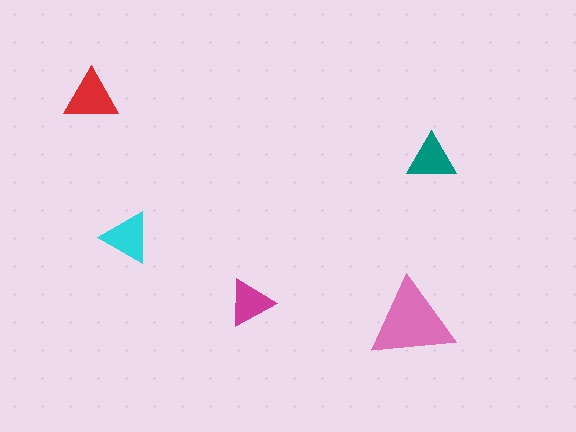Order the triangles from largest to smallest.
the pink one, the red one, the cyan one, the teal one, the magenta one.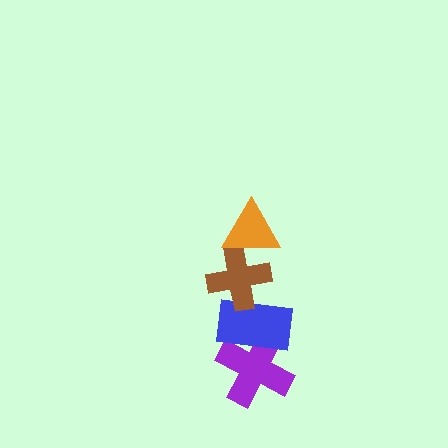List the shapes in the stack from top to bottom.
From top to bottom: the orange triangle, the brown cross, the blue rectangle, the purple cross.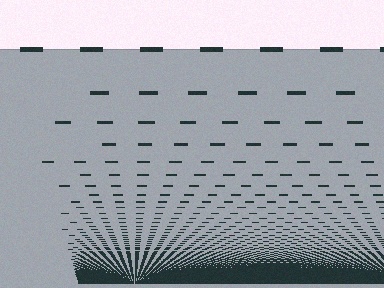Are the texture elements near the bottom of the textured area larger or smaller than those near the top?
Smaller. The gradient is inverted — elements near the bottom are smaller and denser.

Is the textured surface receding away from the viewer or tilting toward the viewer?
The surface appears to tilt toward the viewer. Texture elements get larger and sparser toward the top.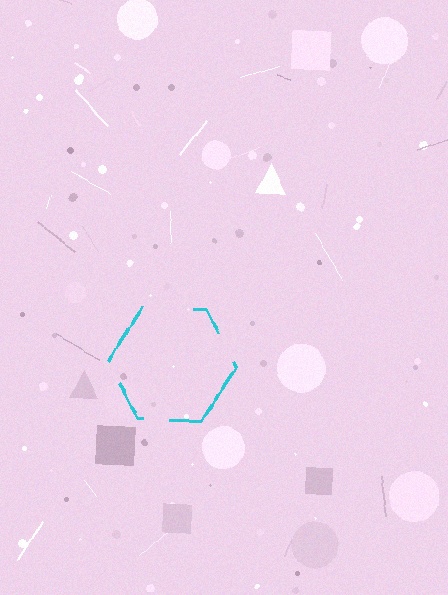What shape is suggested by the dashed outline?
The dashed outline suggests a hexagon.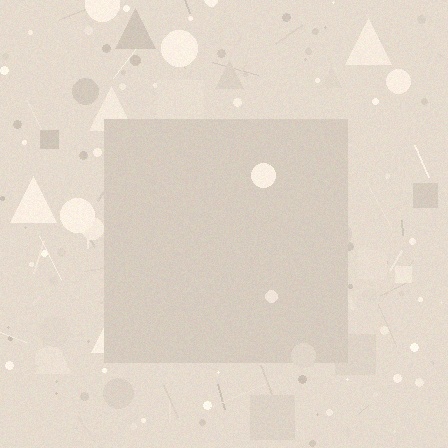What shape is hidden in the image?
A square is hidden in the image.